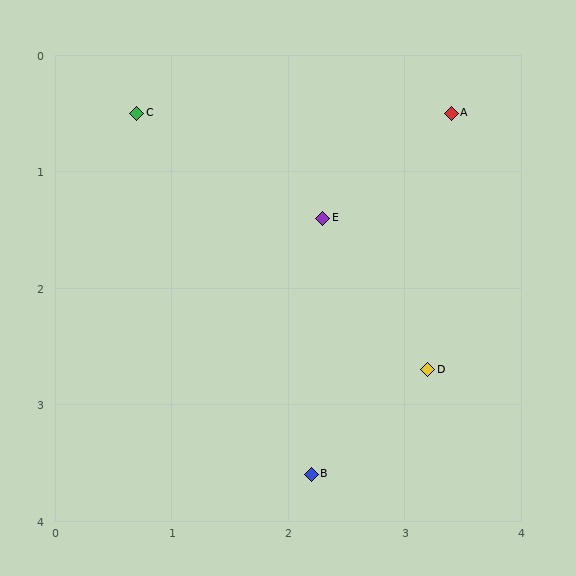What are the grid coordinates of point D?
Point D is at approximately (3.2, 2.7).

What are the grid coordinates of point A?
Point A is at approximately (3.4, 0.5).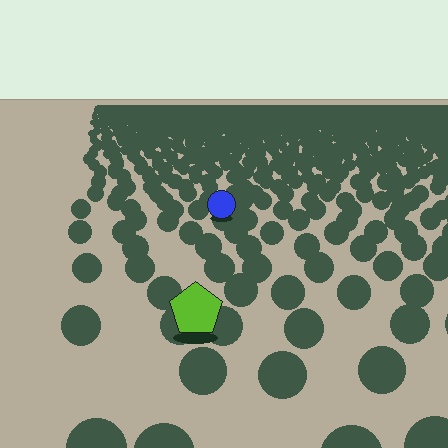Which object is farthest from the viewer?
The blue circle is farthest from the viewer. It appears smaller and the ground texture around it is denser.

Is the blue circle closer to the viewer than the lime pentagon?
No. The lime pentagon is closer — you can tell from the texture gradient: the ground texture is coarser near it.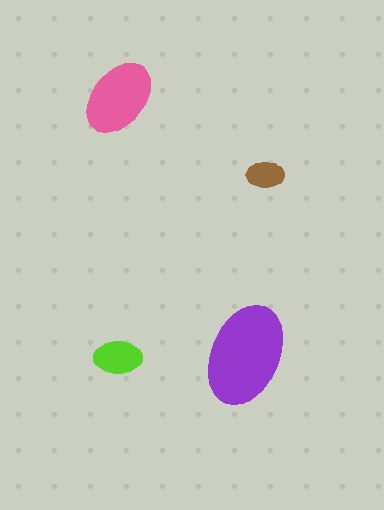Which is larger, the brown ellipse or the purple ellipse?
The purple one.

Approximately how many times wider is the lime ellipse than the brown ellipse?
About 1.5 times wider.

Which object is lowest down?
The lime ellipse is bottommost.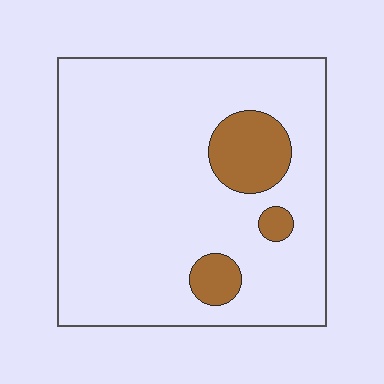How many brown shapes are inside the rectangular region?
3.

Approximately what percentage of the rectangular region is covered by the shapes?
Approximately 10%.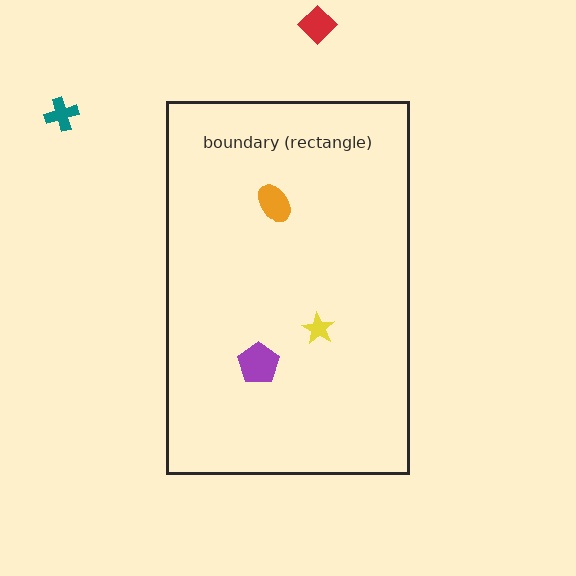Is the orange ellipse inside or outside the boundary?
Inside.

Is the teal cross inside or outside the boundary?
Outside.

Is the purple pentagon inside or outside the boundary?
Inside.